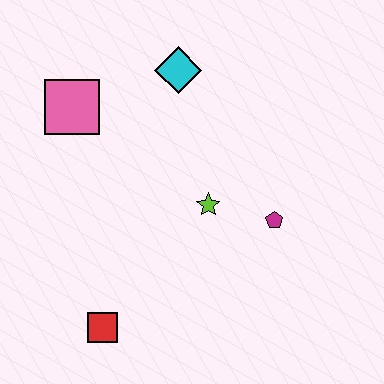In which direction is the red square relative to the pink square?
The red square is below the pink square.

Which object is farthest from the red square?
The cyan diamond is farthest from the red square.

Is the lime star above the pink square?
No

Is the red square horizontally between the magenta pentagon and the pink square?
Yes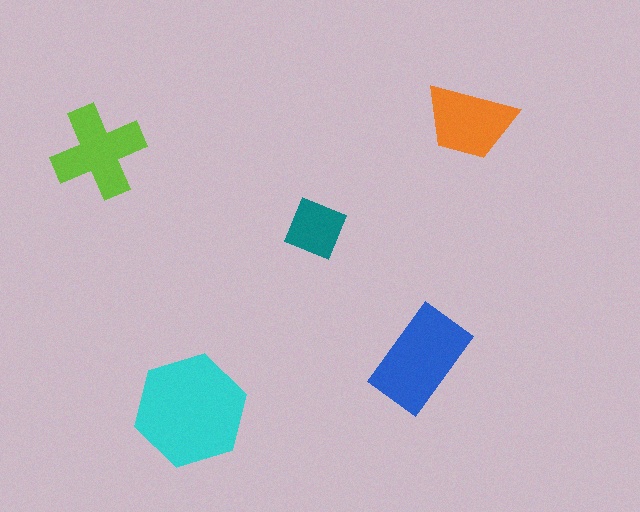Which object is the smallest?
The teal square.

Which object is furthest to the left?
The lime cross is leftmost.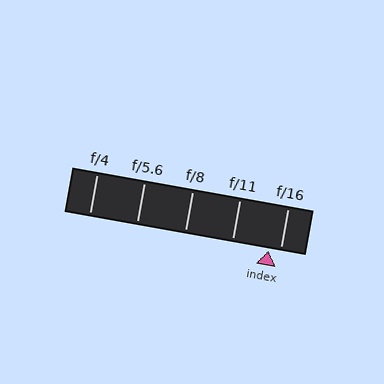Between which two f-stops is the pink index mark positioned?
The index mark is between f/11 and f/16.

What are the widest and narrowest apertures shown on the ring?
The widest aperture shown is f/4 and the narrowest is f/16.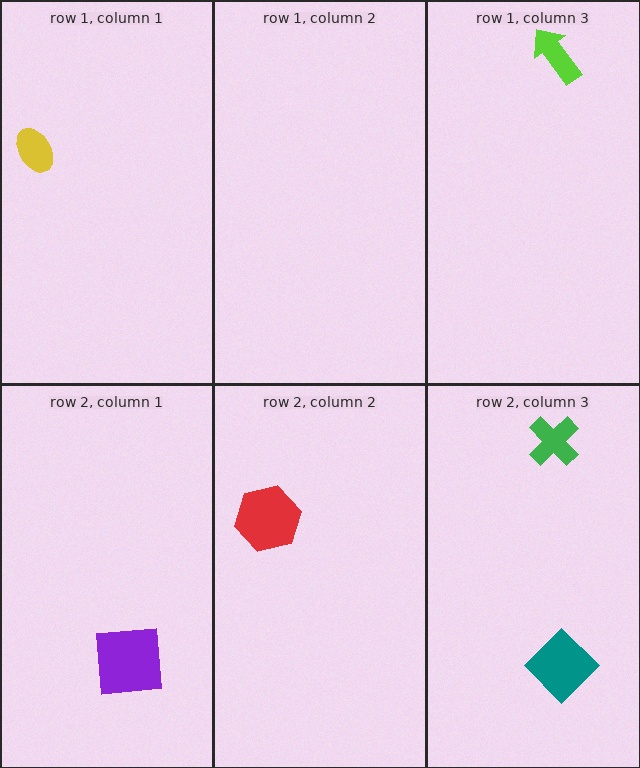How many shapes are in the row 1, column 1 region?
1.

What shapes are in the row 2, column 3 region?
The teal diamond, the green cross.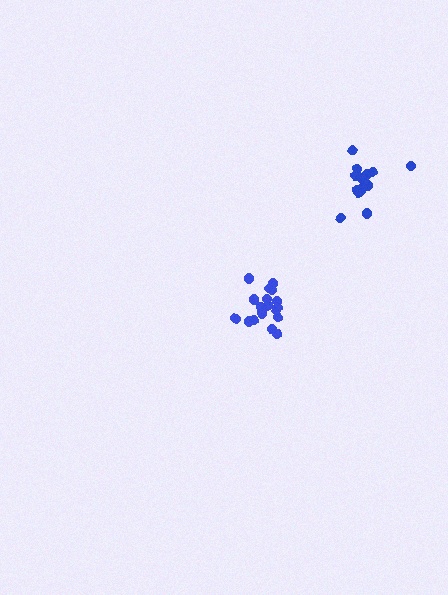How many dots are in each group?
Group 1: 15 dots, Group 2: 18 dots (33 total).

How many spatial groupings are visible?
There are 2 spatial groupings.